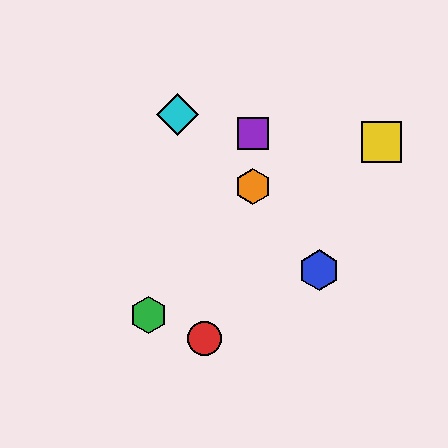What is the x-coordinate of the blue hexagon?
The blue hexagon is at x≈319.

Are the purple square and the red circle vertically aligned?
No, the purple square is at x≈253 and the red circle is at x≈205.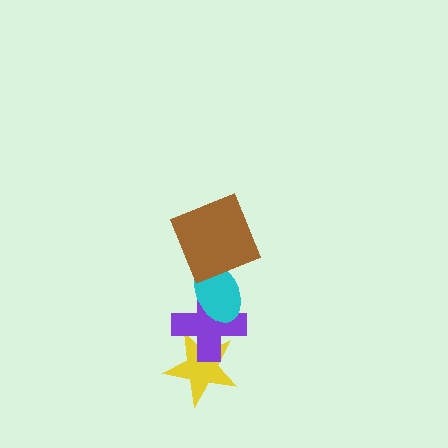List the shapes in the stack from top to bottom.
From top to bottom: the brown square, the cyan ellipse, the purple cross, the yellow star.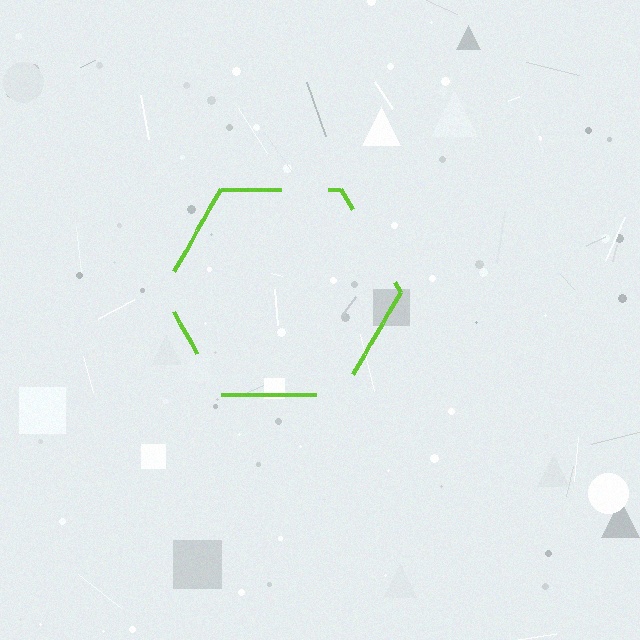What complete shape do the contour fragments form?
The contour fragments form a hexagon.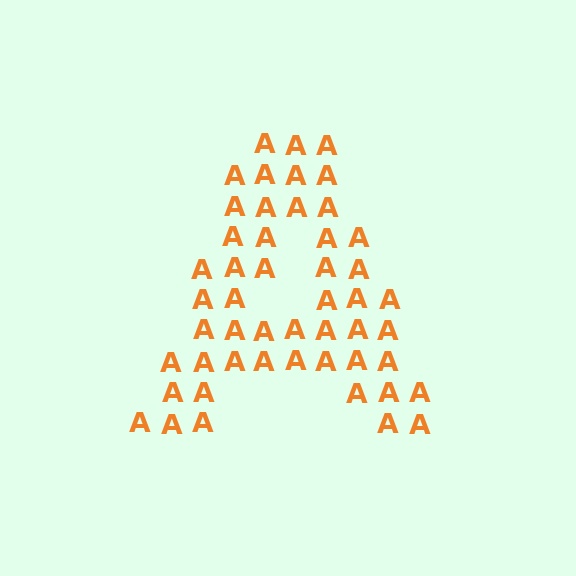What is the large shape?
The large shape is the letter A.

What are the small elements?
The small elements are letter A's.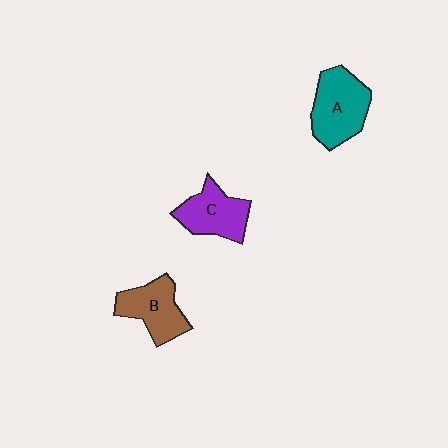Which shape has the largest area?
Shape A (teal).